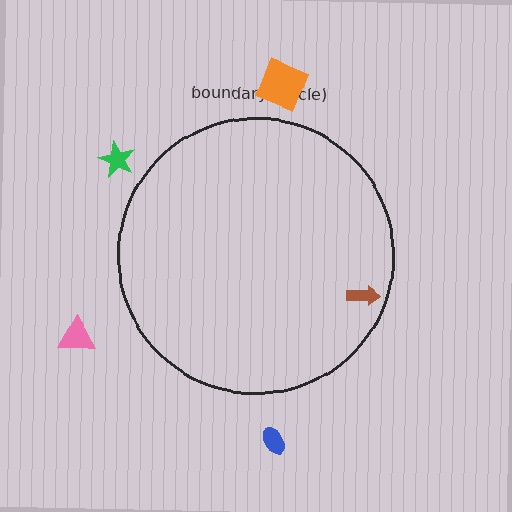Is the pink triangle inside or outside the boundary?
Outside.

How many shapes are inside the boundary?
1 inside, 4 outside.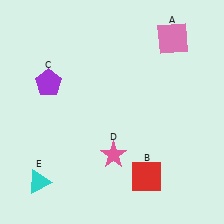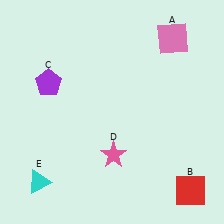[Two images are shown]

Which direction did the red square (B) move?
The red square (B) moved right.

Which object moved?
The red square (B) moved right.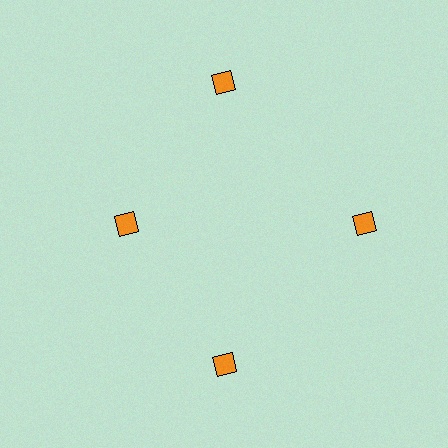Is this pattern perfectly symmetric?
No. The 4 orange diamonds are arranged in a ring, but one element near the 9 o'clock position is pulled inward toward the center, breaking the 4-fold rotational symmetry.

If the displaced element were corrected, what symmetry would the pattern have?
It would have 4-fold rotational symmetry — the pattern would map onto itself every 90 degrees.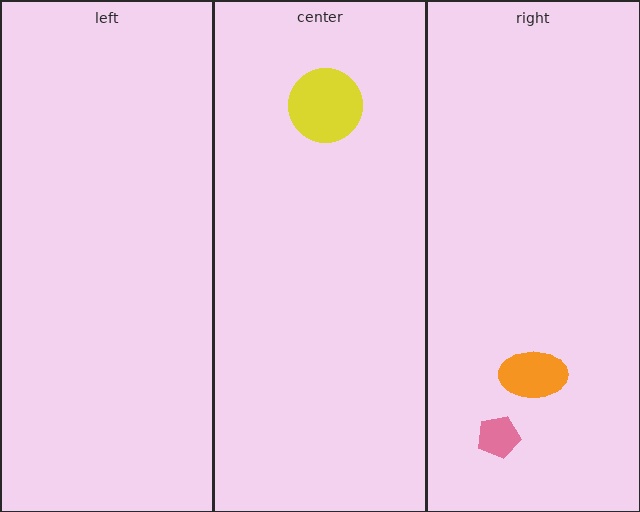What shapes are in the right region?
The pink pentagon, the orange ellipse.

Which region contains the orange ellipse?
The right region.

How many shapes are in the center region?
1.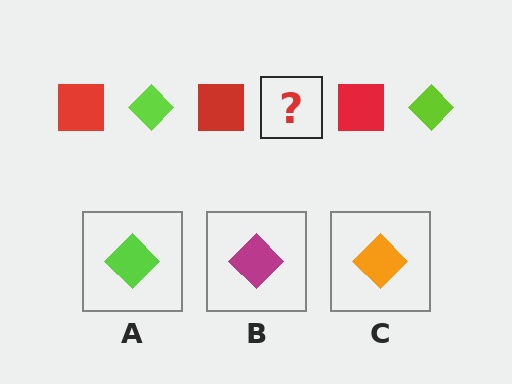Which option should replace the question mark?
Option A.